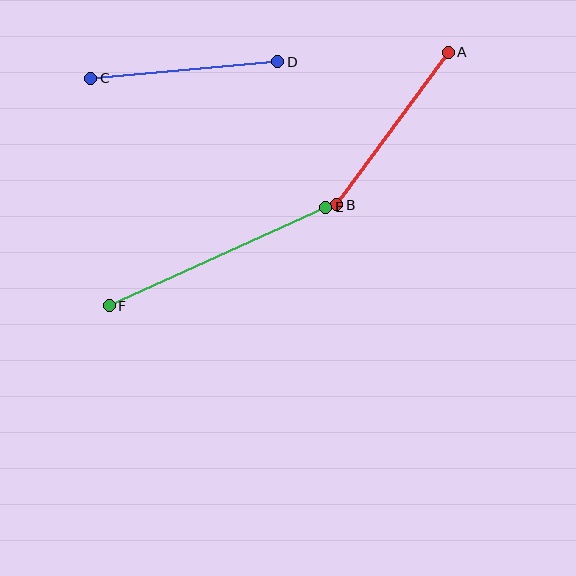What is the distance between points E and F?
The distance is approximately 238 pixels.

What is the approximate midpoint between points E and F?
The midpoint is at approximately (217, 257) pixels.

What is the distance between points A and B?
The distance is approximately 189 pixels.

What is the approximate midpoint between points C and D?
The midpoint is at approximately (184, 70) pixels.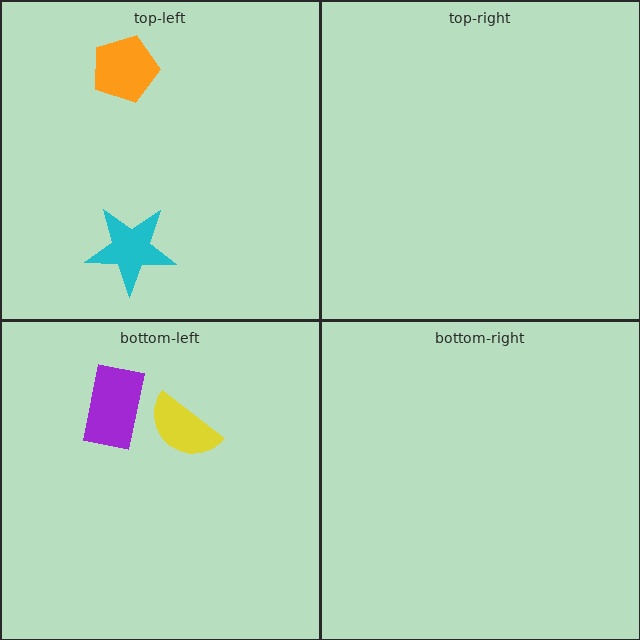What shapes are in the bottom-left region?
The purple rectangle, the yellow semicircle.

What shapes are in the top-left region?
The orange pentagon, the cyan star.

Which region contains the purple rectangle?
The bottom-left region.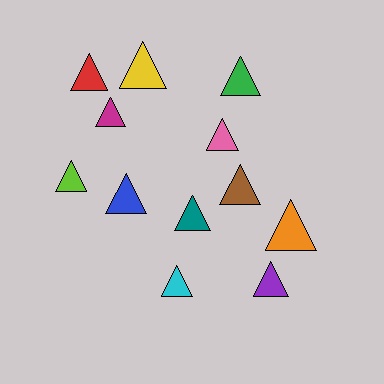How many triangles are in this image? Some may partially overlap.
There are 12 triangles.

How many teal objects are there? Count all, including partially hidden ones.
There is 1 teal object.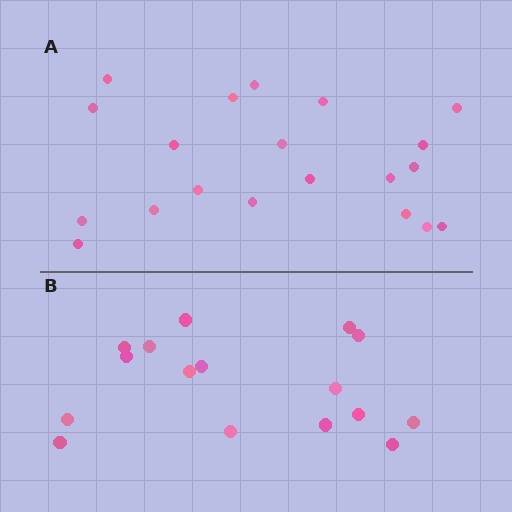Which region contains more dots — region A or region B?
Region A (the top region) has more dots.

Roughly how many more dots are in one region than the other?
Region A has about 4 more dots than region B.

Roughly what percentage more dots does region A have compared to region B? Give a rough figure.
About 25% more.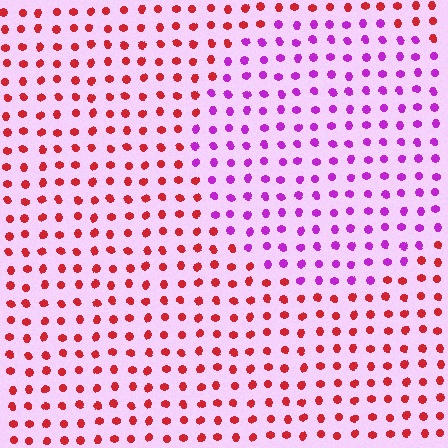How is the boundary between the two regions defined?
The boundary is defined purely by a slight shift in hue (about 61 degrees). Spacing, size, and orientation are identical on both sides.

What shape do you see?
I see a circle.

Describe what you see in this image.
The image is filled with small red elements in a uniform arrangement. A circle-shaped region is visible where the elements are tinted to a slightly different hue, forming a subtle color boundary.